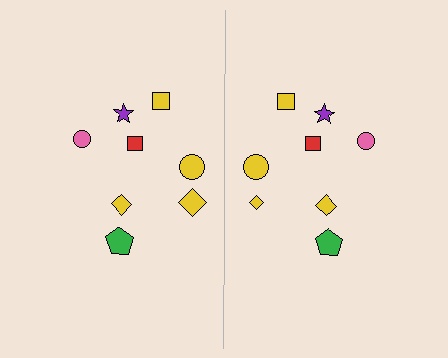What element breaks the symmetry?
The yellow diamond on the right side has a different size than its mirror counterpart.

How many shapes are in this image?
There are 16 shapes in this image.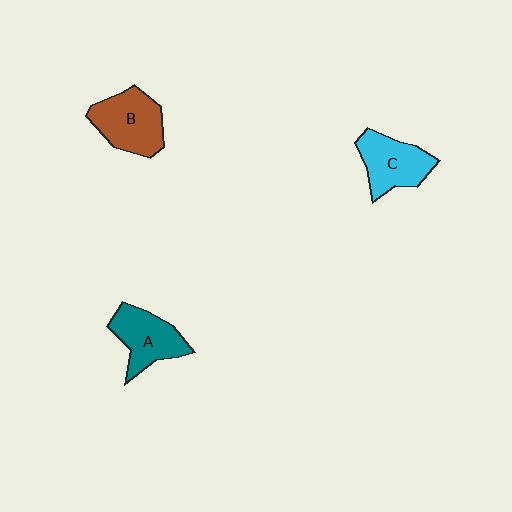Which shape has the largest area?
Shape B (brown).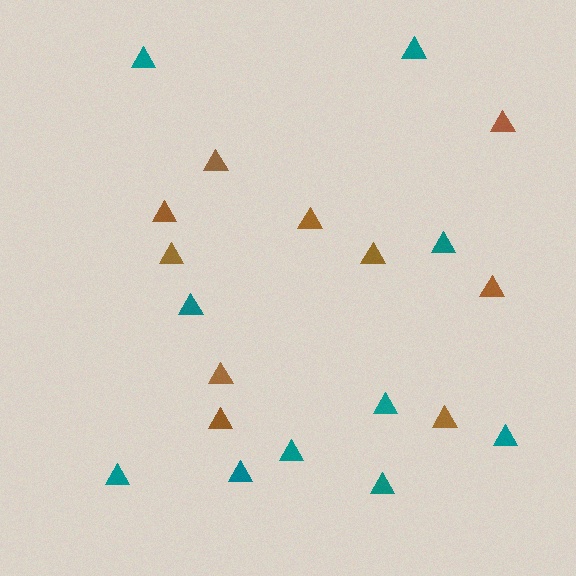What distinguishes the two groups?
There are 2 groups: one group of teal triangles (10) and one group of brown triangles (10).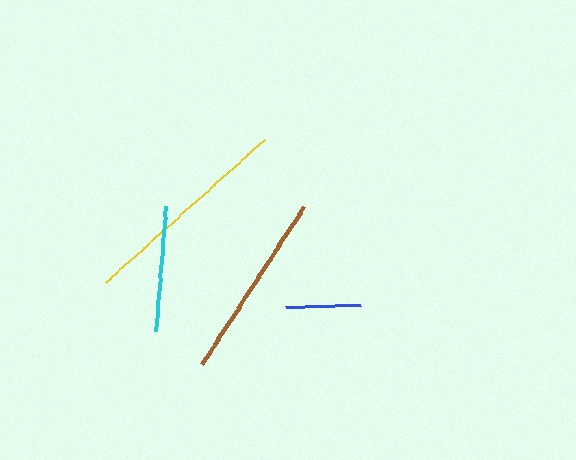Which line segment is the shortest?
The blue line is the shortest at approximately 75 pixels.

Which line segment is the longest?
The yellow line is the longest at approximately 215 pixels.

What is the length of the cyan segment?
The cyan segment is approximately 125 pixels long.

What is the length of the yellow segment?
The yellow segment is approximately 215 pixels long.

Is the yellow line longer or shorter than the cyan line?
The yellow line is longer than the cyan line.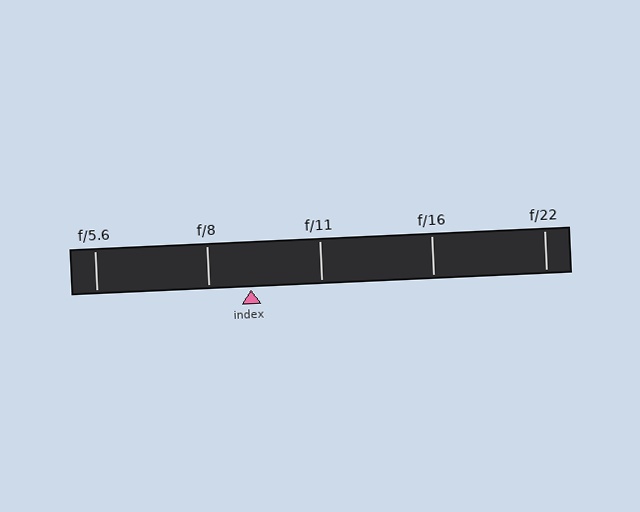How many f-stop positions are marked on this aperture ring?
There are 5 f-stop positions marked.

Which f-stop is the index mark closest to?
The index mark is closest to f/8.